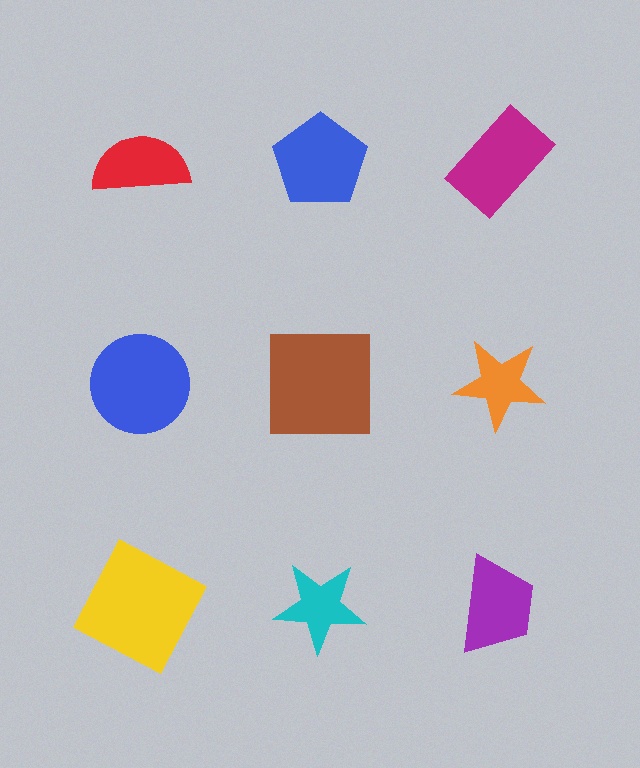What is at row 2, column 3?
An orange star.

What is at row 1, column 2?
A blue pentagon.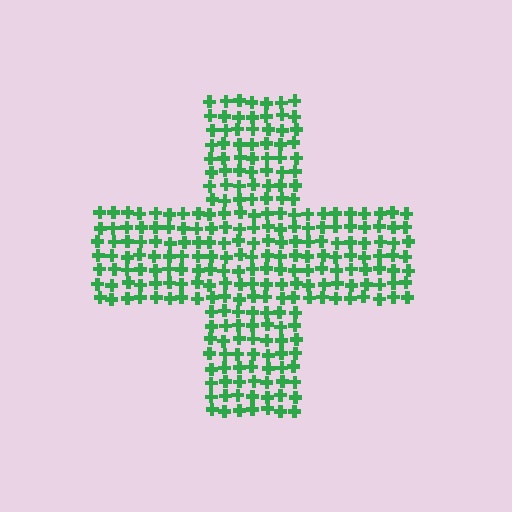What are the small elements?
The small elements are crosses.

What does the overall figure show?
The overall figure shows a cross.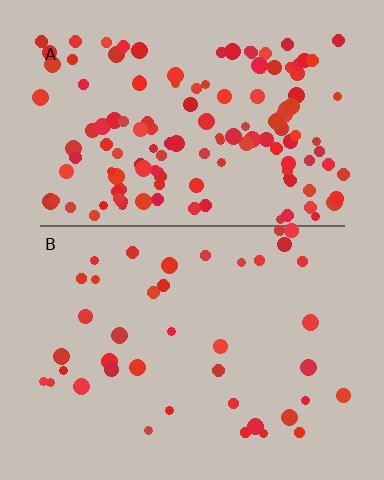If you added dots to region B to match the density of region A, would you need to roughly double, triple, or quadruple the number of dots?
Approximately triple.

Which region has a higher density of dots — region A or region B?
A (the top).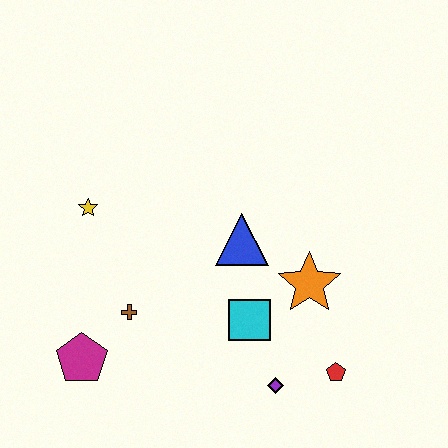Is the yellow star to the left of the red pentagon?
Yes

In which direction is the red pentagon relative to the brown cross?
The red pentagon is to the right of the brown cross.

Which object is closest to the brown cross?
The magenta pentagon is closest to the brown cross.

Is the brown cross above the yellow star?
No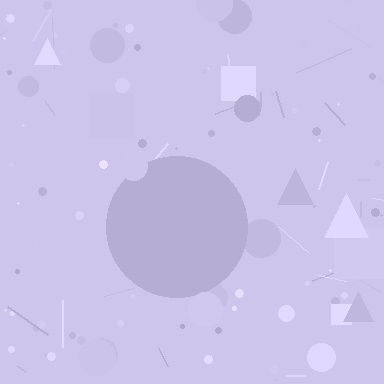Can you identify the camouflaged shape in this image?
The camouflaged shape is a circle.